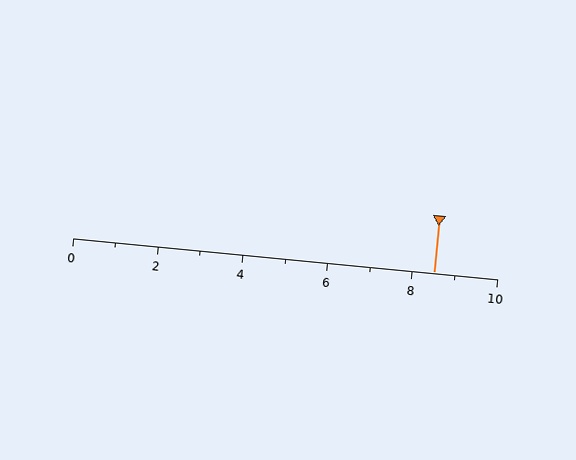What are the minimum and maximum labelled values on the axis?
The axis runs from 0 to 10.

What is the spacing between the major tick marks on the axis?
The major ticks are spaced 2 apart.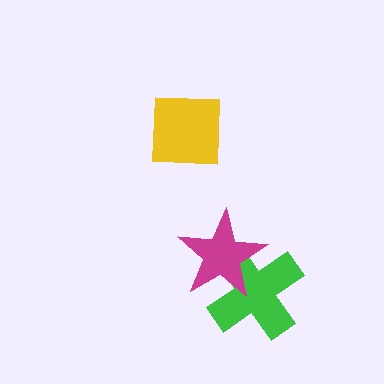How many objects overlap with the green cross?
1 object overlaps with the green cross.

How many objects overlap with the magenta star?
1 object overlaps with the magenta star.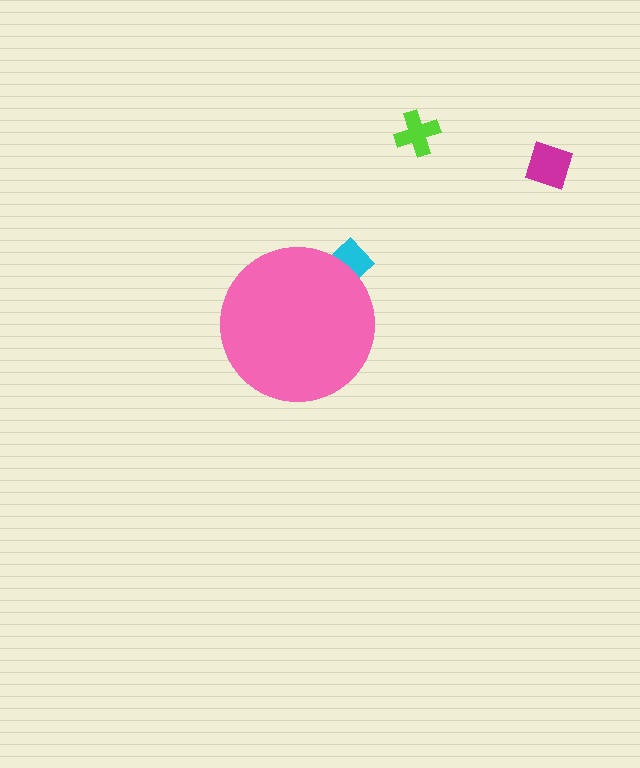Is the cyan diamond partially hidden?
Yes, the cyan diamond is partially hidden behind the pink circle.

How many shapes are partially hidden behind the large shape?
1 shape is partially hidden.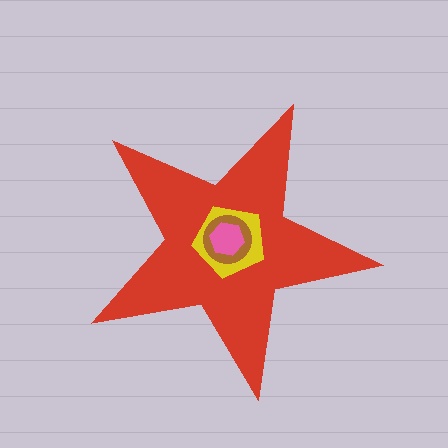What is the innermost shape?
The pink hexagon.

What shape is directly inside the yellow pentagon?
The brown circle.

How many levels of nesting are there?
4.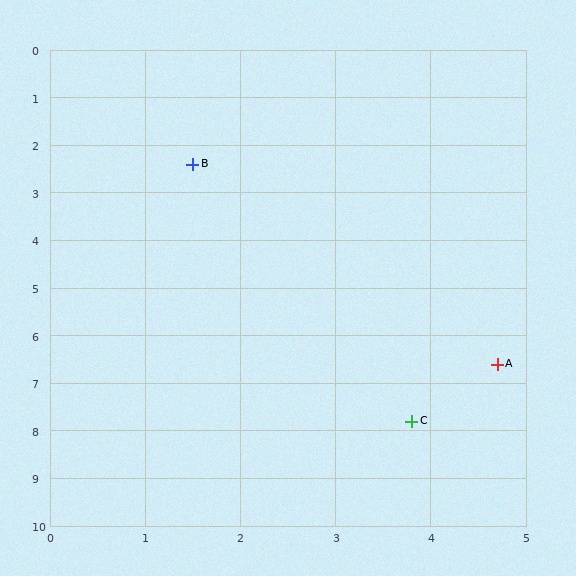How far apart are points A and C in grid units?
Points A and C are about 1.5 grid units apart.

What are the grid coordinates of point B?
Point B is at approximately (1.5, 2.4).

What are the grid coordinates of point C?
Point C is at approximately (3.8, 7.8).